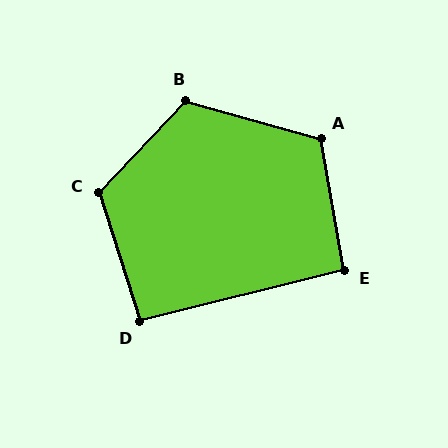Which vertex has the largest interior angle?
C, at approximately 119 degrees.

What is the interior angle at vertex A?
Approximately 116 degrees (obtuse).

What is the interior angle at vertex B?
Approximately 118 degrees (obtuse).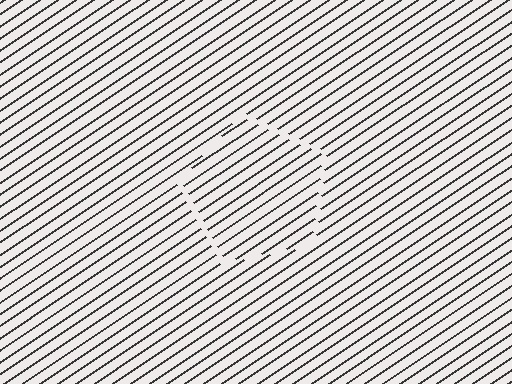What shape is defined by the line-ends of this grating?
An illusory pentagon. The interior of the shape contains the same grating, shifted by half a period — the contour is defined by the phase discontinuity where line-ends from the inner and outer gratings abut.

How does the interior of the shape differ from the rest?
The interior of the shape contains the same grating, shifted by half a period — the contour is defined by the phase discontinuity where line-ends from the inner and outer gratings abut.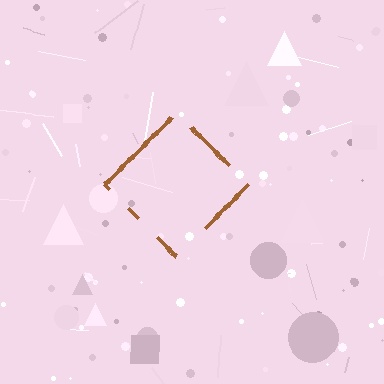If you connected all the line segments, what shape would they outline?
They would outline a diamond.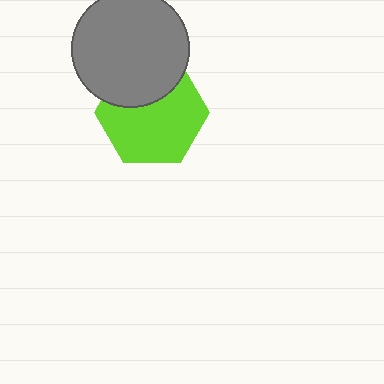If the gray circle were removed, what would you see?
You would see the complete lime hexagon.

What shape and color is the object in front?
The object in front is a gray circle.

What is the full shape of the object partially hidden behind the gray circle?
The partially hidden object is a lime hexagon.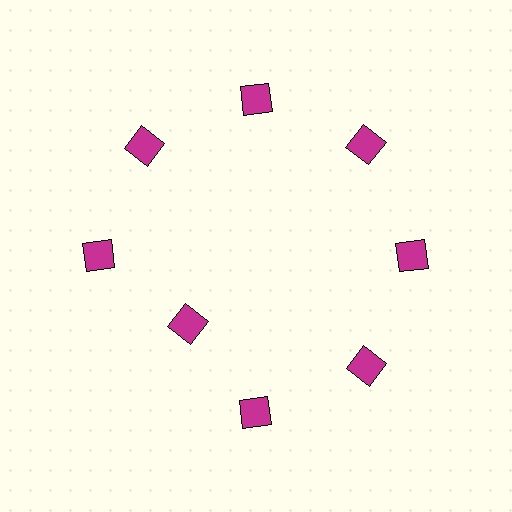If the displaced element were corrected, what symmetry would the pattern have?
It would have 8-fold rotational symmetry — the pattern would map onto itself every 45 degrees.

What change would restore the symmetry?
The symmetry would be restored by moving it outward, back onto the ring so that all 8 diamonds sit at equal angles and equal distance from the center.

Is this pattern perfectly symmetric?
No. The 8 magenta diamonds are arranged in a ring, but one element near the 8 o'clock position is pulled inward toward the center, breaking the 8-fold rotational symmetry.